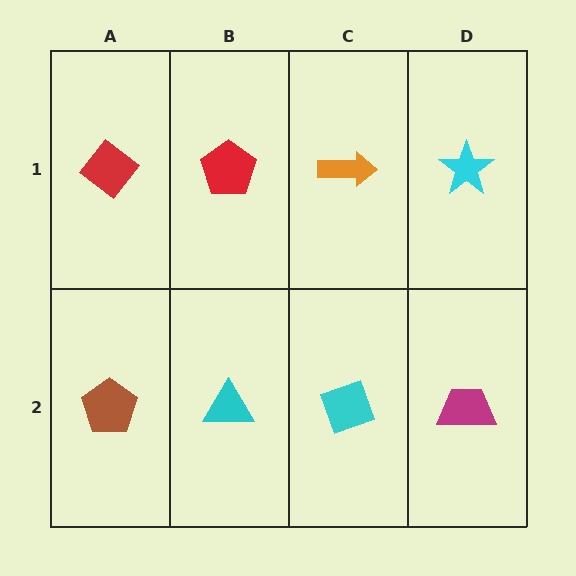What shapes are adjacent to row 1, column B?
A cyan triangle (row 2, column B), a red diamond (row 1, column A), an orange arrow (row 1, column C).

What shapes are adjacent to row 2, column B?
A red pentagon (row 1, column B), a brown pentagon (row 2, column A), a cyan diamond (row 2, column C).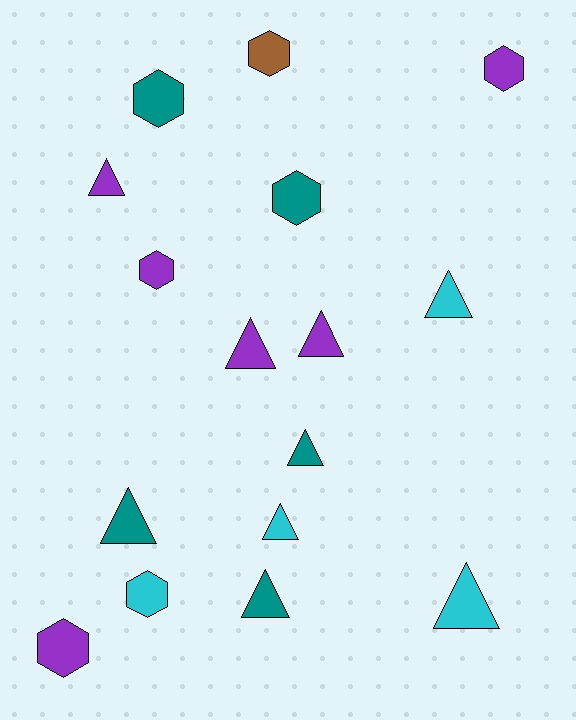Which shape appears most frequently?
Triangle, with 9 objects.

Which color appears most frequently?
Purple, with 6 objects.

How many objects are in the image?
There are 16 objects.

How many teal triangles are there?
There are 3 teal triangles.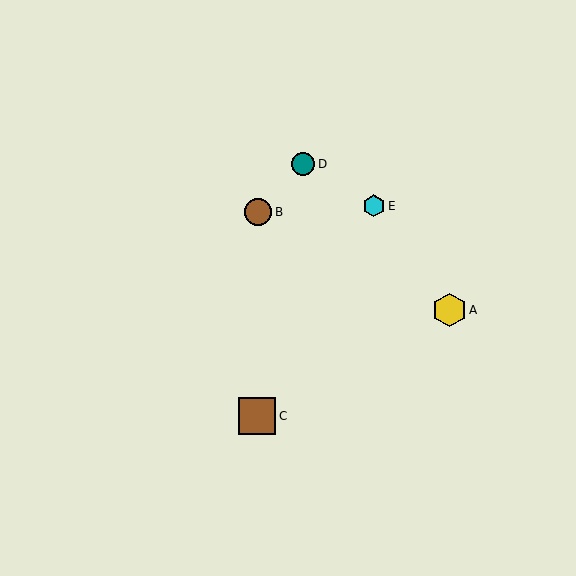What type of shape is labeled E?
Shape E is a cyan hexagon.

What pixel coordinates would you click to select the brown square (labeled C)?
Click at (257, 416) to select the brown square C.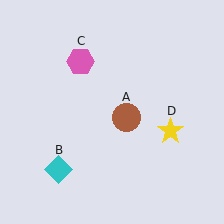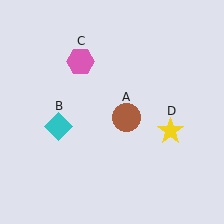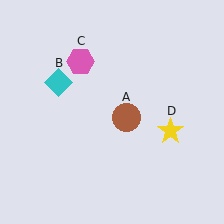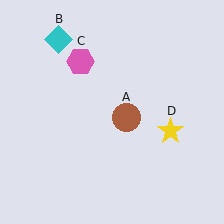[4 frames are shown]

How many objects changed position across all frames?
1 object changed position: cyan diamond (object B).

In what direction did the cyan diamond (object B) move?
The cyan diamond (object B) moved up.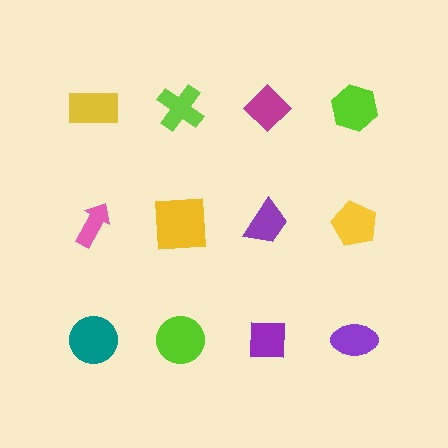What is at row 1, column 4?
A lime hexagon.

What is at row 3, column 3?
A purple square.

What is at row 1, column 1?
A yellow rectangle.